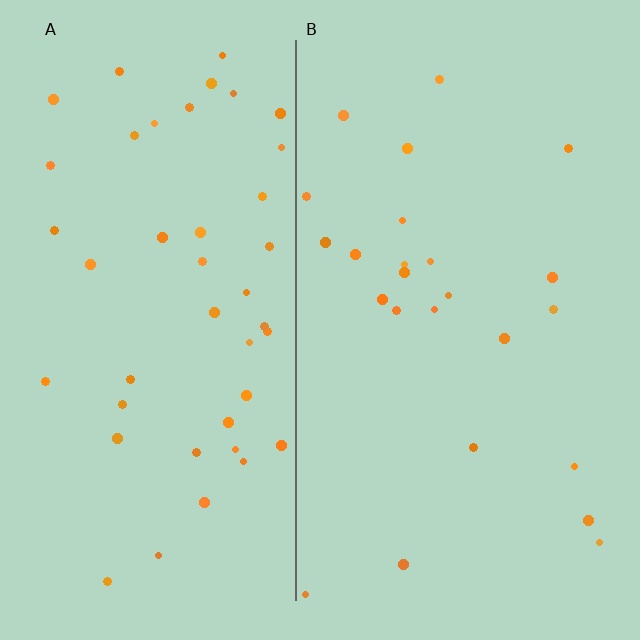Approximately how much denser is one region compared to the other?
Approximately 1.8× — region A over region B.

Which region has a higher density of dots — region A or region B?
A (the left).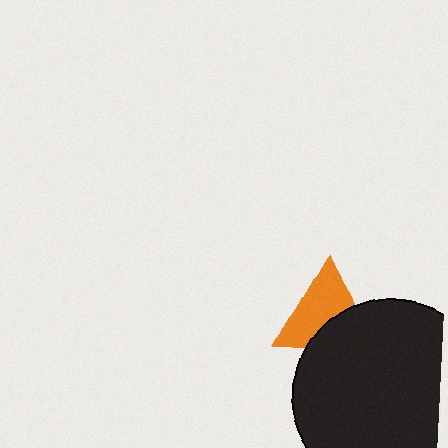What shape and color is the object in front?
The object in front is a black circle.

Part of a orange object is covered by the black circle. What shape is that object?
It is a triangle.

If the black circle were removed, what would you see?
You would see the complete orange triangle.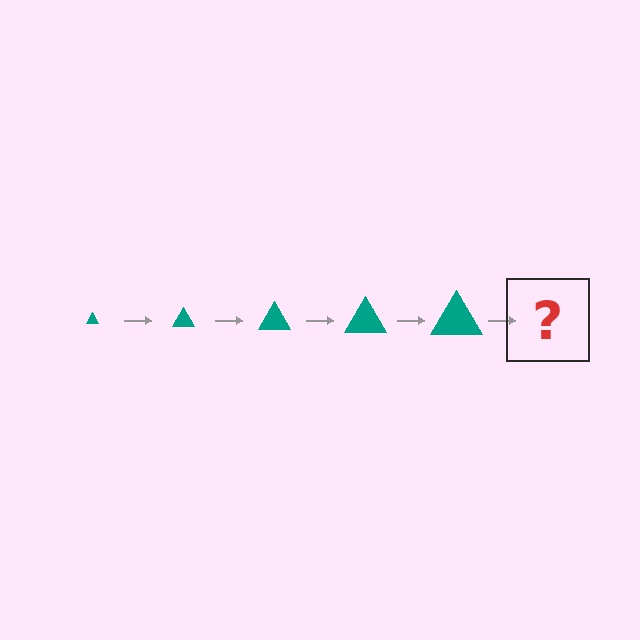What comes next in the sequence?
The next element should be a teal triangle, larger than the previous one.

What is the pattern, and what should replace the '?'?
The pattern is that the triangle gets progressively larger each step. The '?' should be a teal triangle, larger than the previous one.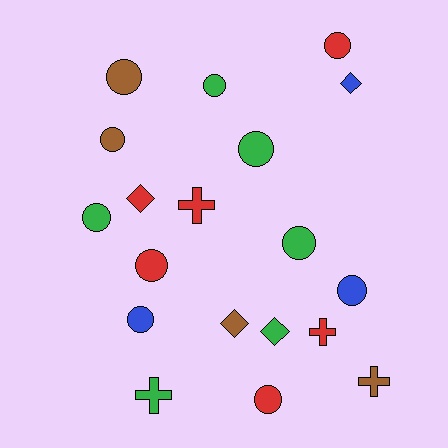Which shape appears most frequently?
Circle, with 11 objects.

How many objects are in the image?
There are 19 objects.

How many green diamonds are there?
There is 1 green diamond.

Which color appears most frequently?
Green, with 6 objects.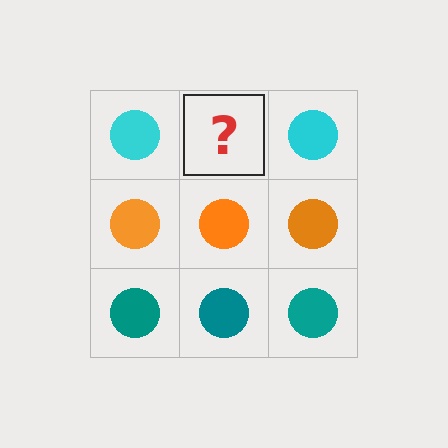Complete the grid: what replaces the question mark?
The question mark should be replaced with a cyan circle.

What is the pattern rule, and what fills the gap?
The rule is that each row has a consistent color. The gap should be filled with a cyan circle.